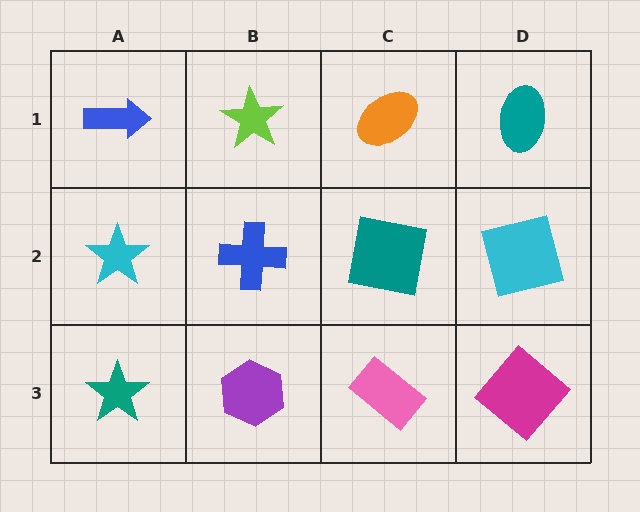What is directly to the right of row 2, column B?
A teal square.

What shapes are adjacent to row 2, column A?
A blue arrow (row 1, column A), a teal star (row 3, column A), a blue cross (row 2, column B).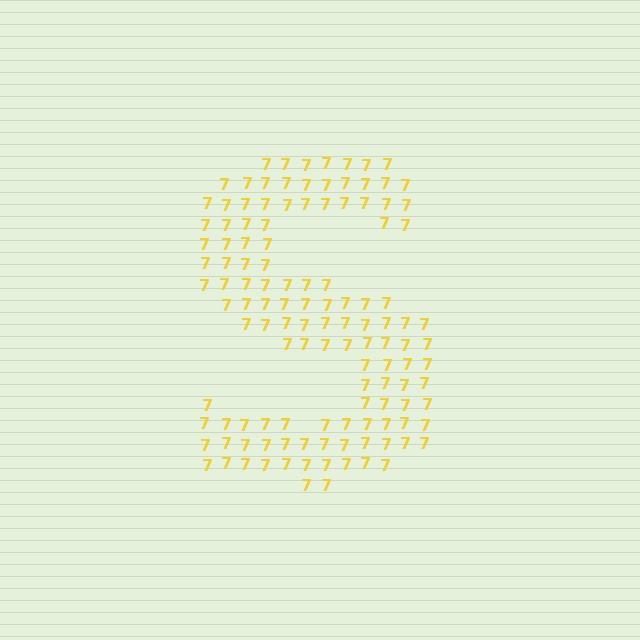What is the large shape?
The large shape is the letter S.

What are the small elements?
The small elements are digit 7's.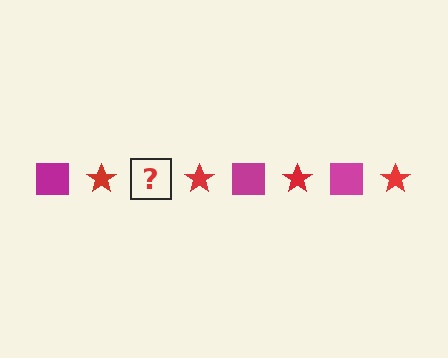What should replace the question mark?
The question mark should be replaced with a magenta square.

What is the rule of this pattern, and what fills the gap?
The rule is that the pattern alternates between magenta square and red star. The gap should be filled with a magenta square.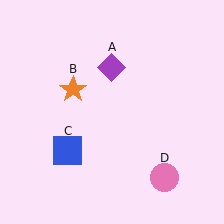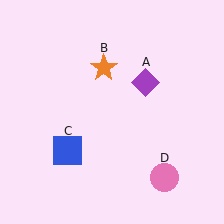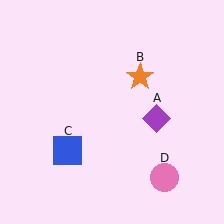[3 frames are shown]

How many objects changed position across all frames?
2 objects changed position: purple diamond (object A), orange star (object B).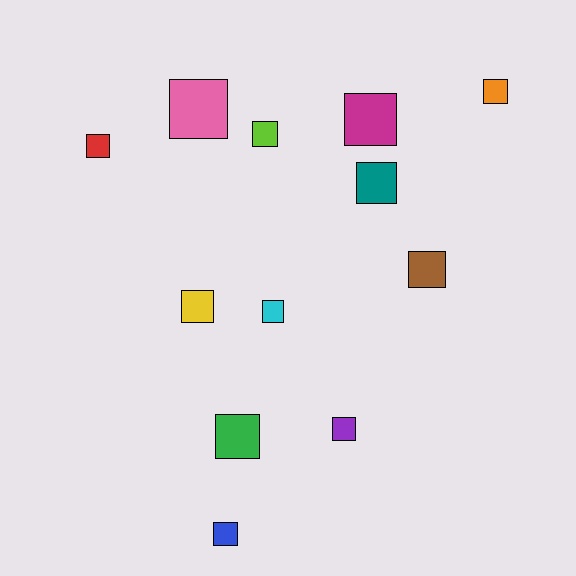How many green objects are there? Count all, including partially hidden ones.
There is 1 green object.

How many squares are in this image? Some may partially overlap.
There are 12 squares.